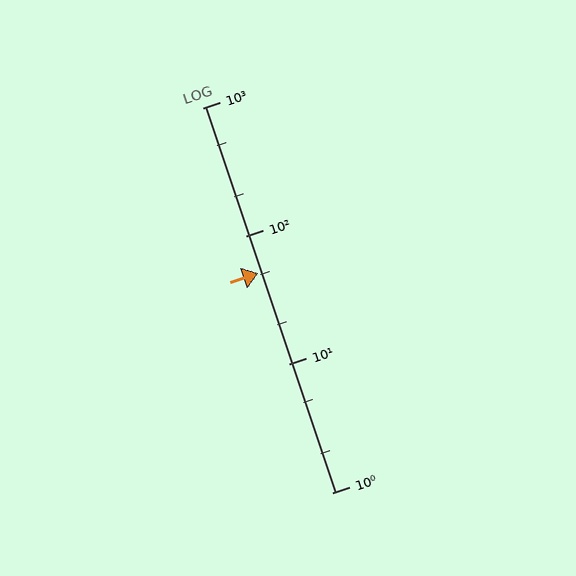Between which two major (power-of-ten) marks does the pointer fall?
The pointer is between 10 and 100.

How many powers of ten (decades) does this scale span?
The scale spans 3 decades, from 1 to 1000.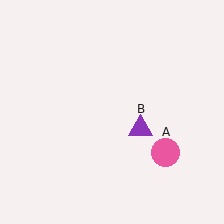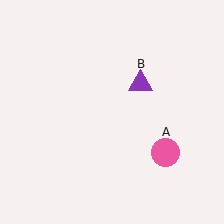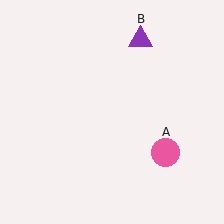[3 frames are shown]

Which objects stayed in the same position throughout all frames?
Pink circle (object A) remained stationary.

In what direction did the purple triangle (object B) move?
The purple triangle (object B) moved up.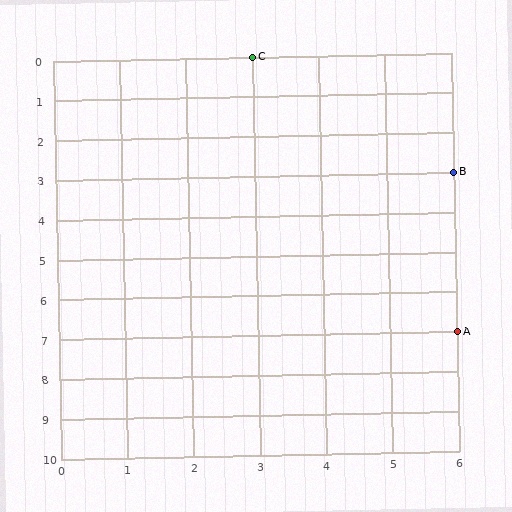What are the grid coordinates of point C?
Point C is at grid coordinates (3, 0).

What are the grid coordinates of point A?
Point A is at grid coordinates (6, 7).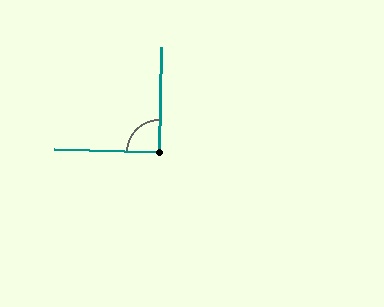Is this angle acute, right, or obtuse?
It is approximately a right angle.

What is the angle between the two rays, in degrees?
Approximately 89 degrees.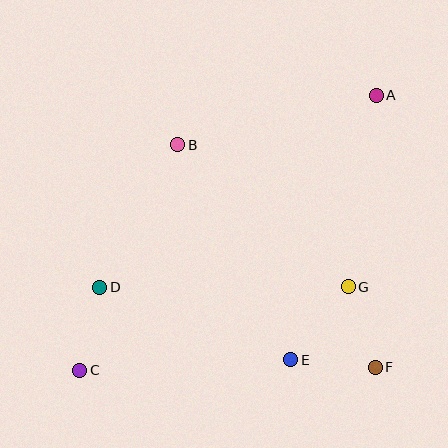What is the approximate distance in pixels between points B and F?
The distance between B and F is approximately 297 pixels.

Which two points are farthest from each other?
Points A and C are farthest from each other.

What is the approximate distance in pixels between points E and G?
The distance between E and G is approximately 93 pixels.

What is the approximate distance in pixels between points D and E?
The distance between D and E is approximately 204 pixels.